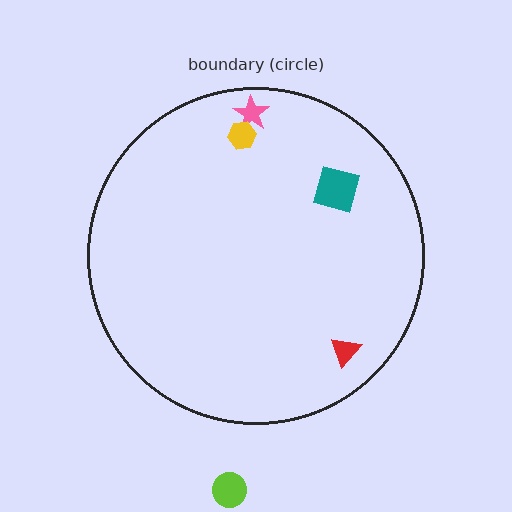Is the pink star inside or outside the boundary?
Inside.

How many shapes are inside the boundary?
4 inside, 1 outside.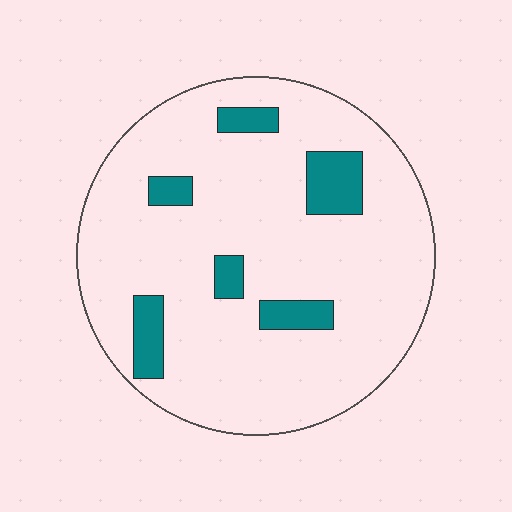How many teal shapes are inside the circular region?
6.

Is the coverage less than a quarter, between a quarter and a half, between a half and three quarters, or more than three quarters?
Less than a quarter.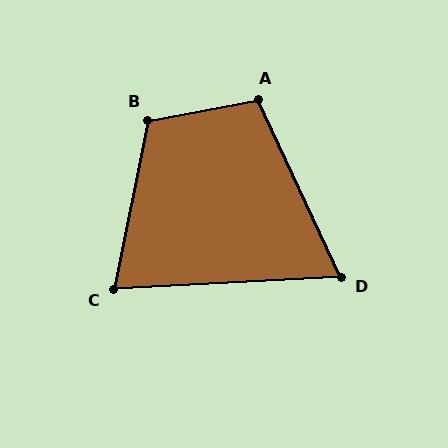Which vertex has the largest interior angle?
B, at approximately 112 degrees.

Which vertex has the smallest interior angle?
D, at approximately 68 degrees.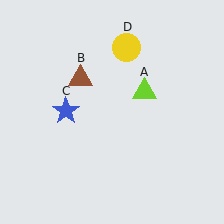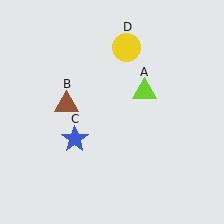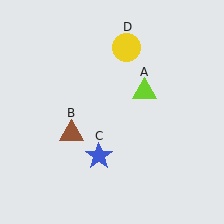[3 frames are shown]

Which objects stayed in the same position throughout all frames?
Lime triangle (object A) and yellow circle (object D) remained stationary.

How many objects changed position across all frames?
2 objects changed position: brown triangle (object B), blue star (object C).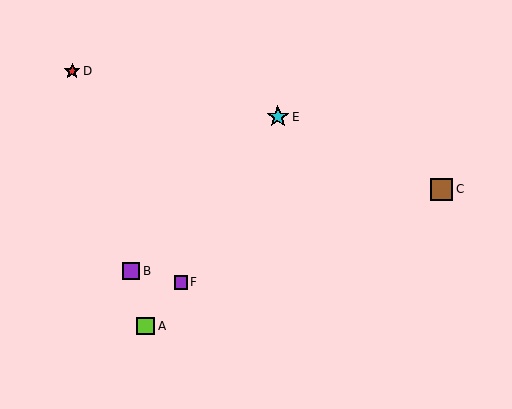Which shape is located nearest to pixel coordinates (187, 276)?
The purple square (labeled F) at (181, 282) is nearest to that location.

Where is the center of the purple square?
The center of the purple square is at (131, 271).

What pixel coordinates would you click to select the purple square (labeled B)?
Click at (131, 271) to select the purple square B.